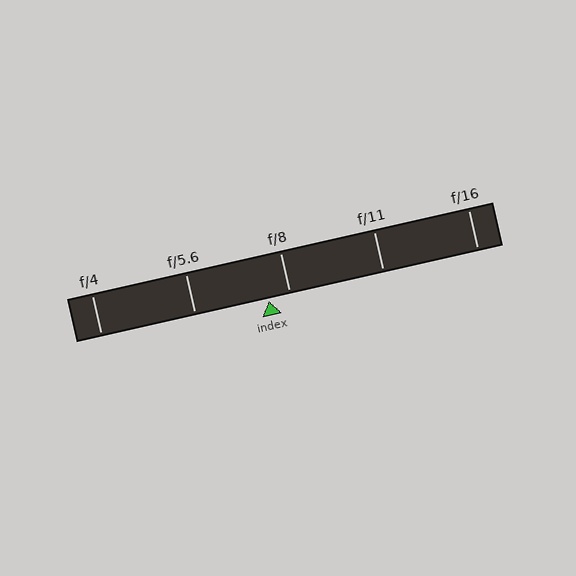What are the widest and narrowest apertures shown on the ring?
The widest aperture shown is f/4 and the narrowest is f/16.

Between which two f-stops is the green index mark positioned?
The index mark is between f/5.6 and f/8.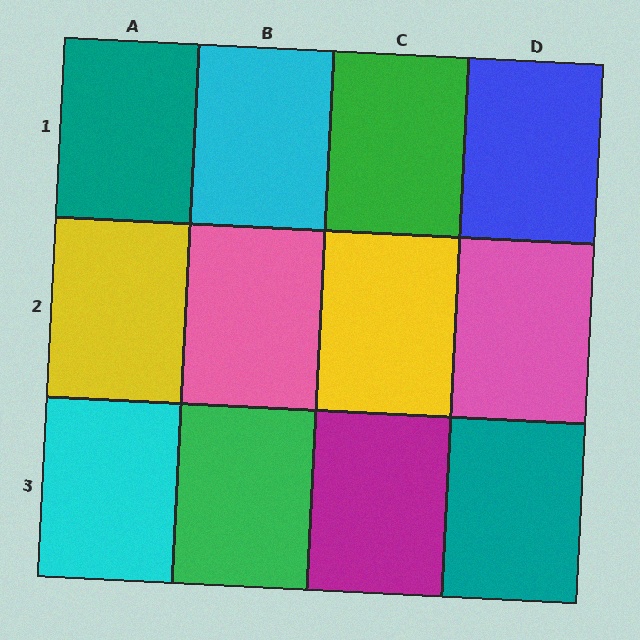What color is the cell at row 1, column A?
Teal.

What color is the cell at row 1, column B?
Cyan.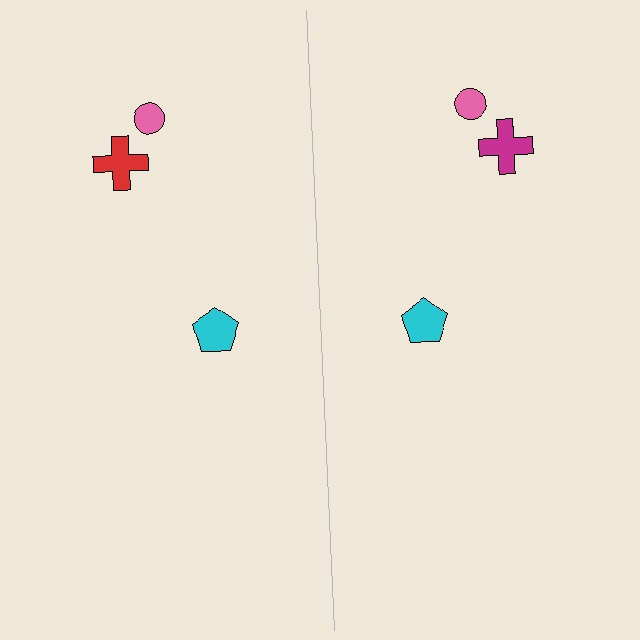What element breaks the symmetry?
The magenta cross on the right side breaks the symmetry — its mirror counterpart is red.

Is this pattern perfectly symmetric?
No, the pattern is not perfectly symmetric. The magenta cross on the right side breaks the symmetry — its mirror counterpart is red.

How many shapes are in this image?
There are 6 shapes in this image.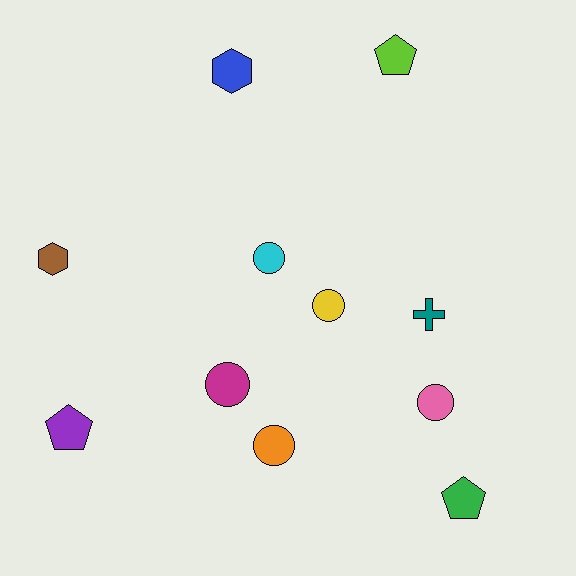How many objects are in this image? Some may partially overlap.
There are 11 objects.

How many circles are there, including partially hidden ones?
There are 5 circles.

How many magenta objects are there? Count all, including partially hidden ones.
There is 1 magenta object.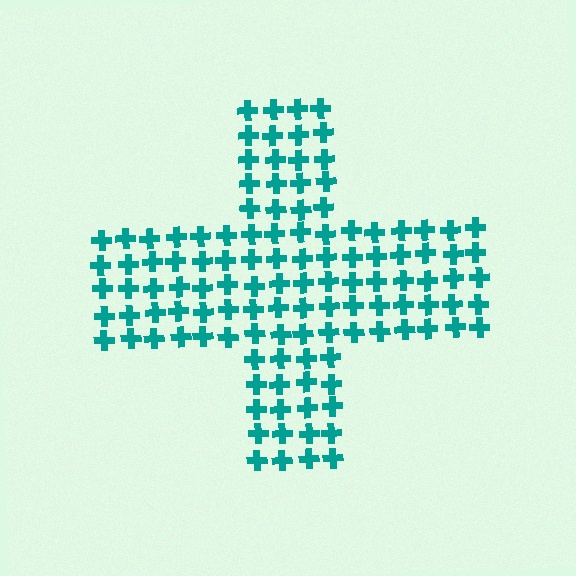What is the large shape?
The large shape is a cross.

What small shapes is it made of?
It is made of small crosses.